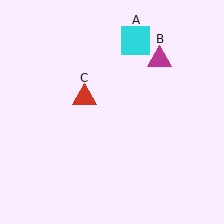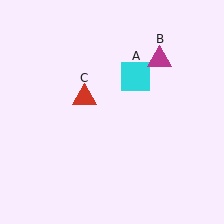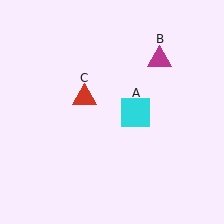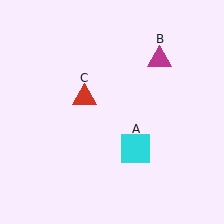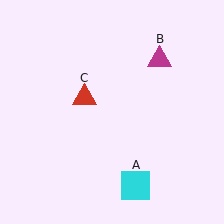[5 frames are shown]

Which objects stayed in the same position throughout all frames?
Magenta triangle (object B) and red triangle (object C) remained stationary.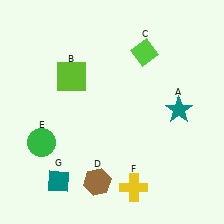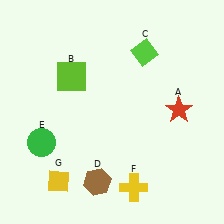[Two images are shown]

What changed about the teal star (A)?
In Image 1, A is teal. In Image 2, it changed to red.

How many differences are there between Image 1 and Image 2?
There are 2 differences between the two images.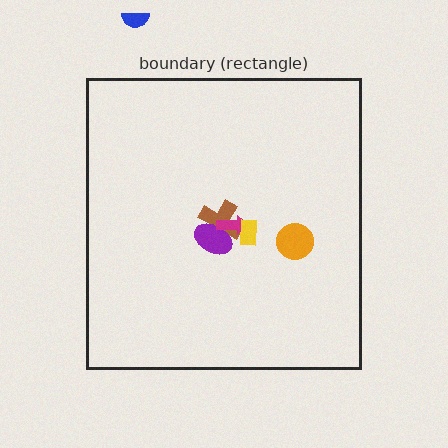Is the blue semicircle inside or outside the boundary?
Outside.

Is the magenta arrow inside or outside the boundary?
Inside.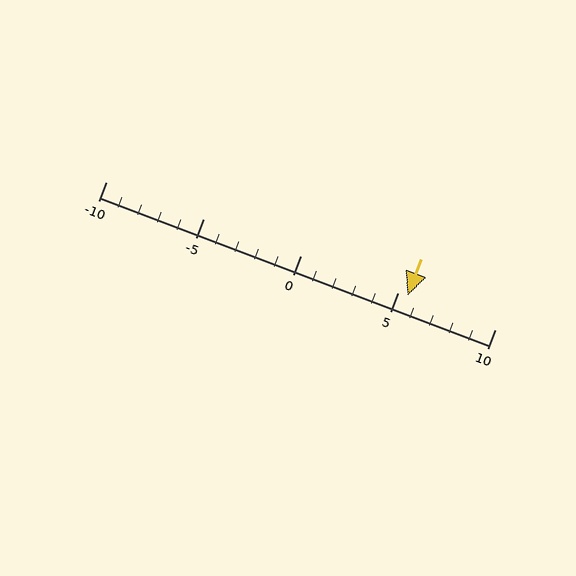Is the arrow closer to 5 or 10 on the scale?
The arrow is closer to 5.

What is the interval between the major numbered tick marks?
The major tick marks are spaced 5 units apart.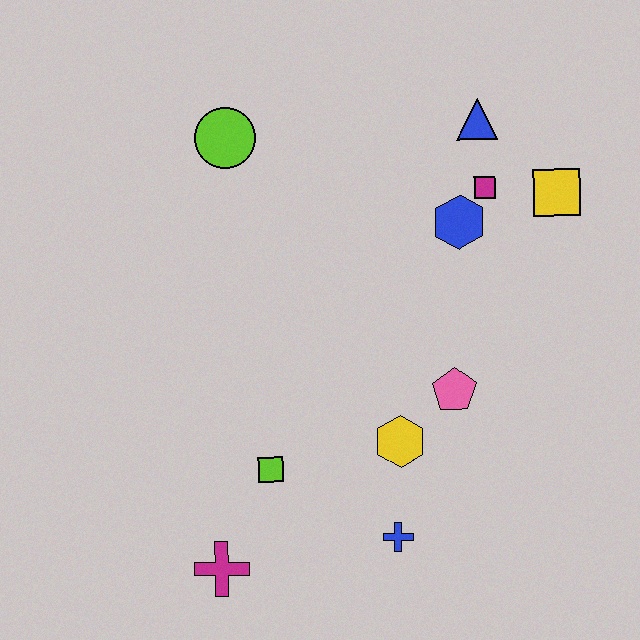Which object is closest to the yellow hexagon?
The pink pentagon is closest to the yellow hexagon.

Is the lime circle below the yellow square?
No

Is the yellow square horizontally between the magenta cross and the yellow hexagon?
No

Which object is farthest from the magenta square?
The magenta cross is farthest from the magenta square.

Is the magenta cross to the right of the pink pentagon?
No